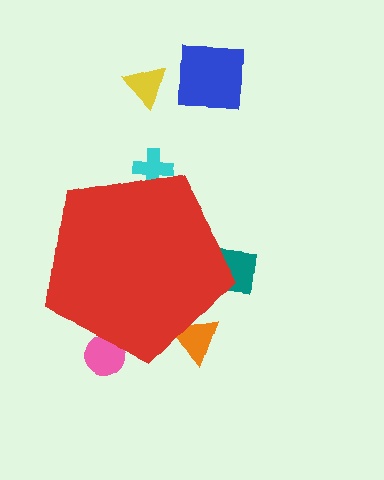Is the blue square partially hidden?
No, the blue square is fully visible.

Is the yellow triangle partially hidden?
No, the yellow triangle is fully visible.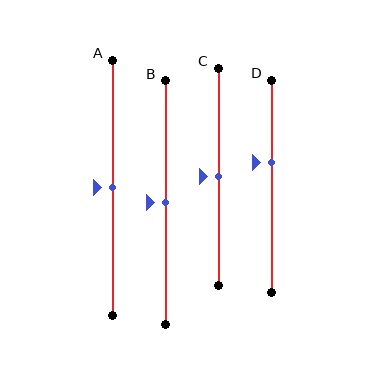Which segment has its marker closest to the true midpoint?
Segment A has its marker closest to the true midpoint.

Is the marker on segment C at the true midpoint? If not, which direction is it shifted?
Yes, the marker on segment C is at the true midpoint.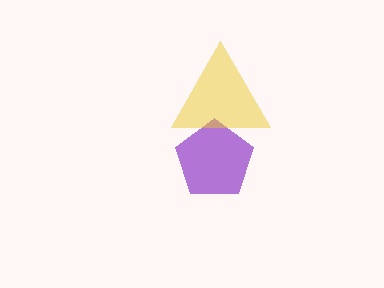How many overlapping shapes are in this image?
There are 2 overlapping shapes in the image.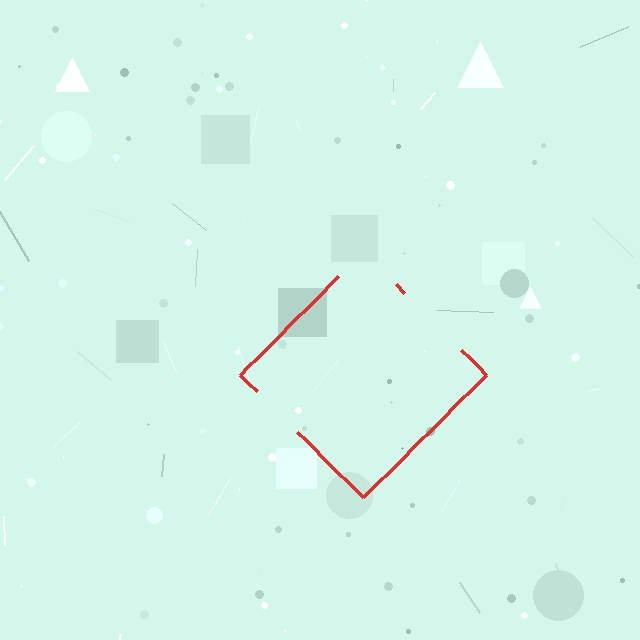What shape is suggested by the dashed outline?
The dashed outline suggests a diamond.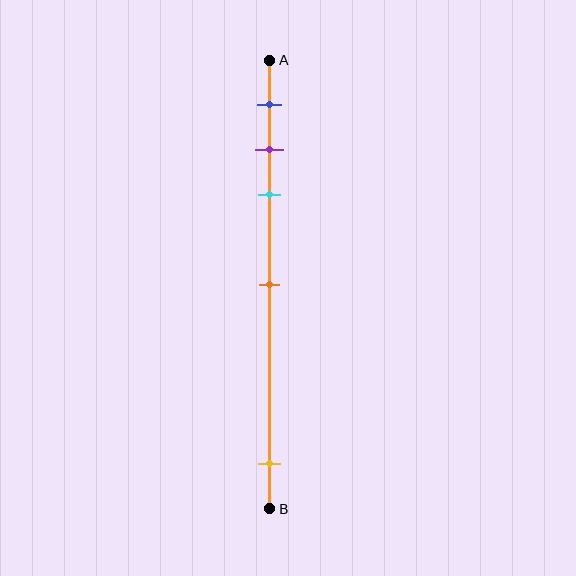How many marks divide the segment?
There are 5 marks dividing the segment.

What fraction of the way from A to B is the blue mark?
The blue mark is approximately 10% (0.1) of the way from A to B.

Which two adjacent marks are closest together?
The purple and cyan marks are the closest adjacent pair.